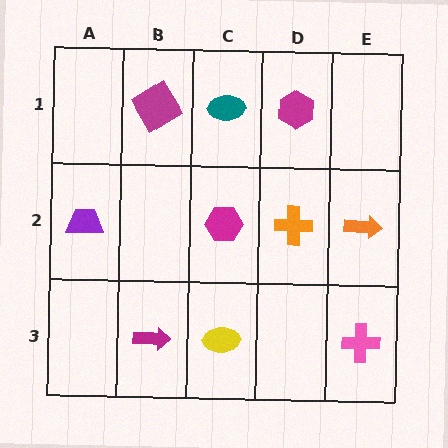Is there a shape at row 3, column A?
No, that cell is empty.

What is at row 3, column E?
A pink cross.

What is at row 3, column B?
A magenta arrow.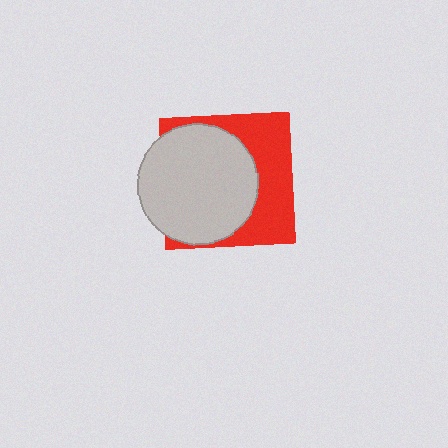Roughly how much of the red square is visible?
A small part of it is visible (roughly 43%).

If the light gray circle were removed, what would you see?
You would see the complete red square.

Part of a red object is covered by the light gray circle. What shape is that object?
It is a square.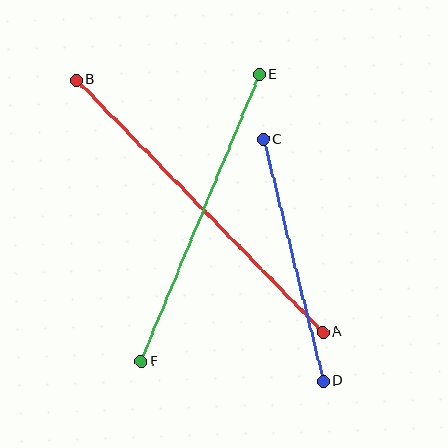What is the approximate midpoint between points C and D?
The midpoint is at approximately (293, 260) pixels.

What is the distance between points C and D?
The distance is approximately 249 pixels.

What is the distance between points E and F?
The distance is approximately 311 pixels.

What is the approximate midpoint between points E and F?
The midpoint is at approximately (200, 218) pixels.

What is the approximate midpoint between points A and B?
The midpoint is at approximately (200, 206) pixels.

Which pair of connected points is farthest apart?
Points A and B are farthest apart.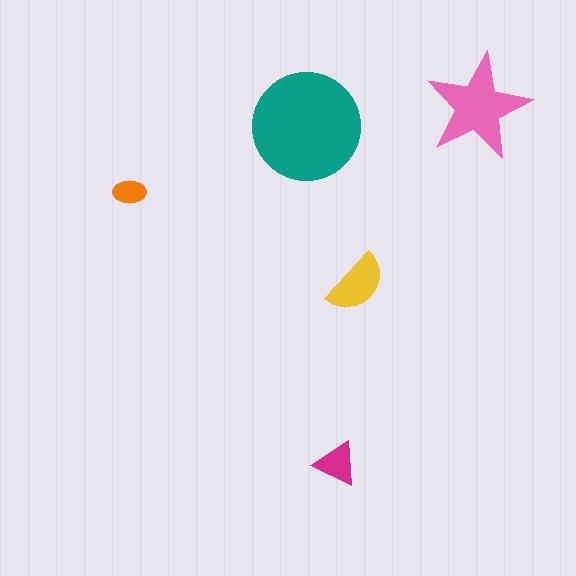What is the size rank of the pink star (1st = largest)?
2nd.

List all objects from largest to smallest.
The teal circle, the pink star, the yellow semicircle, the magenta triangle, the orange ellipse.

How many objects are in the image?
There are 5 objects in the image.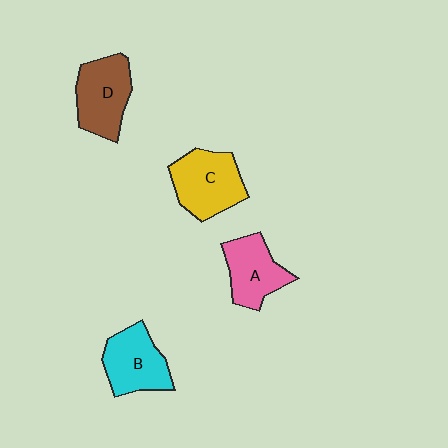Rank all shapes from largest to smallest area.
From largest to smallest: C (yellow), D (brown), B (cyan), A (pink).